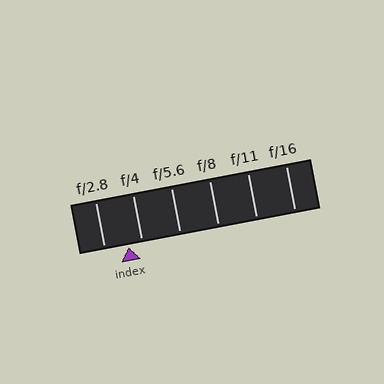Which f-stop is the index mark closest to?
The index mark is closest to f/4.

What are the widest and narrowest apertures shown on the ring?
The widest aperture shown is f/2.8 and the narrowest is f/16.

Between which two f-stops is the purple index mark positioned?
The index mark is between f/2.8 and f/4.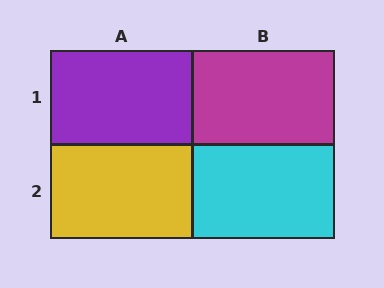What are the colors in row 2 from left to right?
Yellow, cyan.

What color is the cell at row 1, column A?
Purple.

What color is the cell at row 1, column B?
Magenta.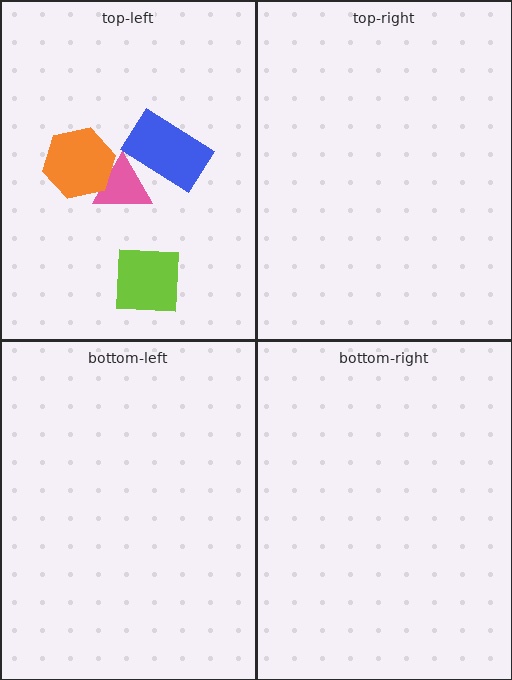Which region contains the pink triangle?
The top-left region.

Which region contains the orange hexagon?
The top-left region.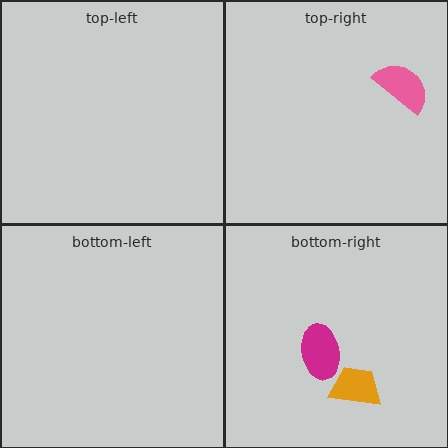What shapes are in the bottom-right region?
The magenta ellipse, the orange trapezoid.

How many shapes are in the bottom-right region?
2.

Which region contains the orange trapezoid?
The bottom-right region.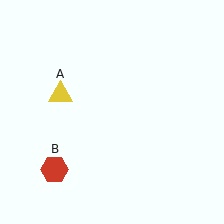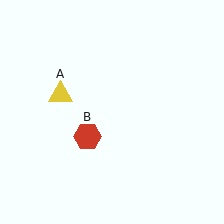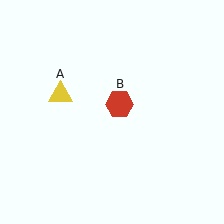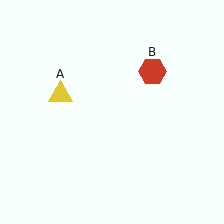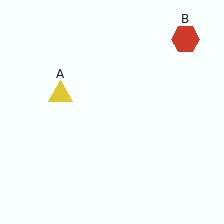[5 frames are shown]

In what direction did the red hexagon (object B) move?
The red hexagon (object B) moved up and to the right.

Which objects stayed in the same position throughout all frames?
Yellow triangle (object A) remained stationary.